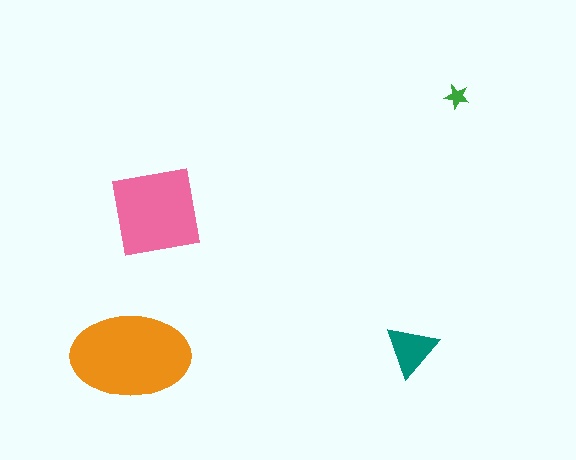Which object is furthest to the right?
The green star is rightmost.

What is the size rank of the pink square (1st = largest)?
2nd.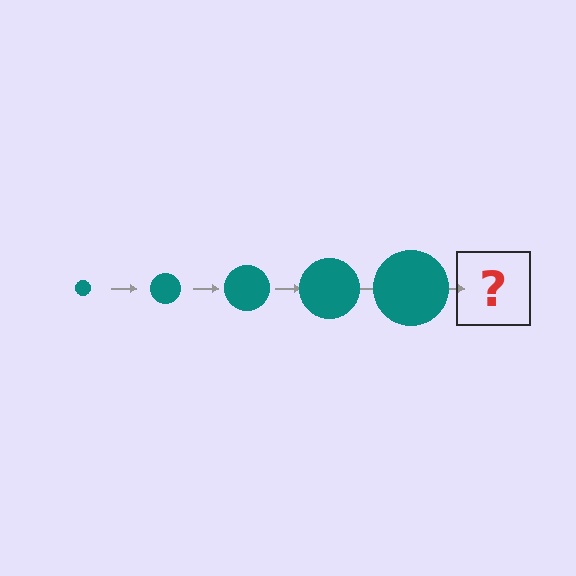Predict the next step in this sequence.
The next step is a teal circle, larger than the previous one.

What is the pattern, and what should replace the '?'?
The pattern is that the circle gets progressively larger each step. The '?' should be a teal circle, larger than the previous one.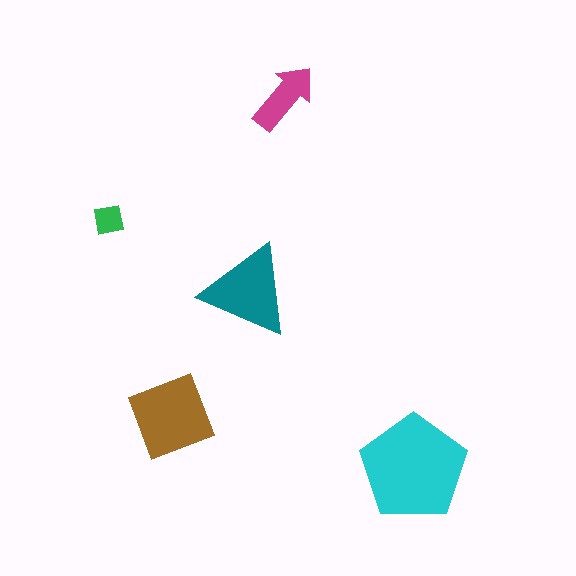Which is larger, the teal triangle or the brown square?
The brown square.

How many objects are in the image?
There are 5 objects in the image.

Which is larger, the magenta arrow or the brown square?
The brown square.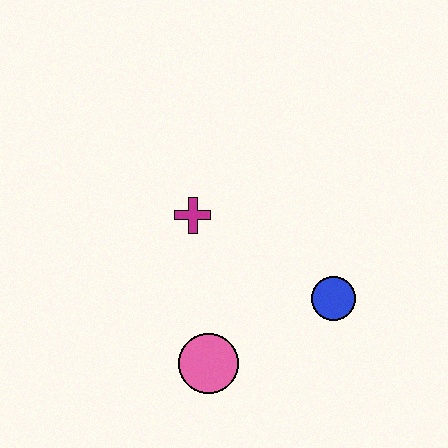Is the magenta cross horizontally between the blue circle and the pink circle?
No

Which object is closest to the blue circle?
The pink circle is closest to the blue circle.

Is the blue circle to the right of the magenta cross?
Yes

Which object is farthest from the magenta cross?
The blue circle is farthest from the magenta cross.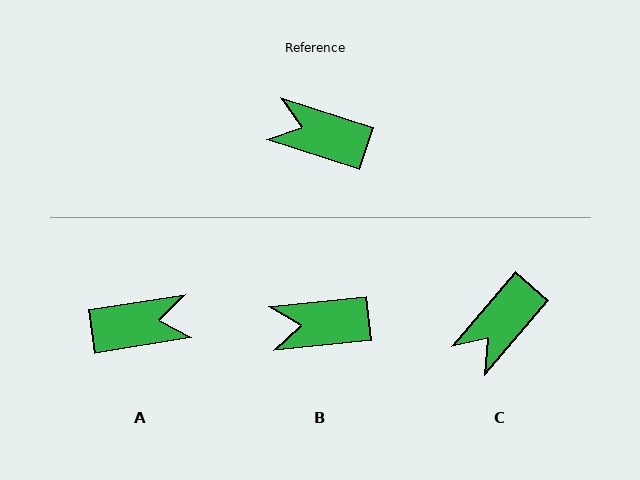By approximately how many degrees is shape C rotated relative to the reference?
Approximately 67 degrees counter-clockwise.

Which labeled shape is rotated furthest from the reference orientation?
A, about 153 degrees away.